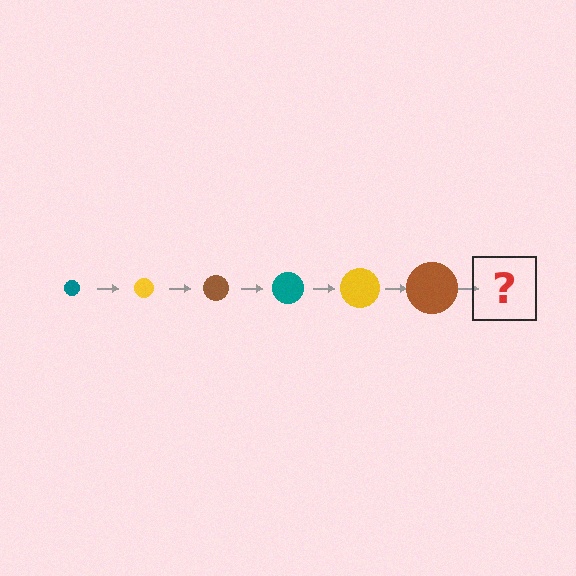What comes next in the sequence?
The next element should be a teal circle, larger than the previous one.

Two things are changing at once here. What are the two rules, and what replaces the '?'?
The two rules are that the circle grows larger each step and the color cycles through teal, yellow, and brown. The '?' should be a teal circle, larger than the previous one.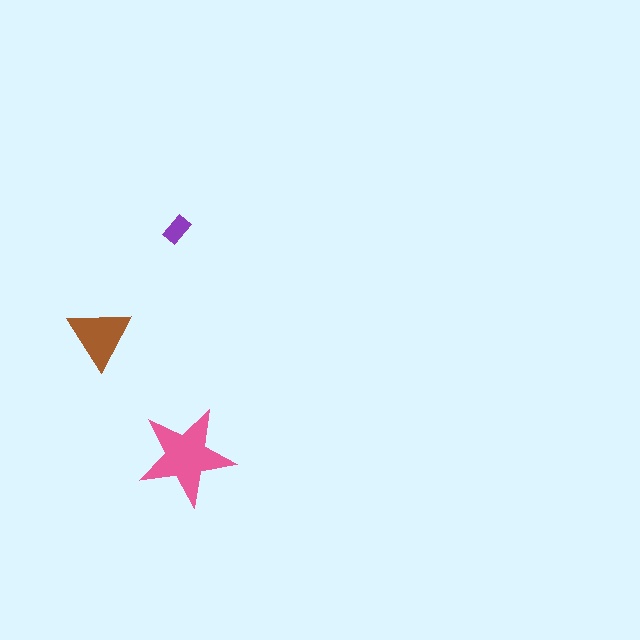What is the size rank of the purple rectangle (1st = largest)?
3rd.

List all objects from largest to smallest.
The pink star, the brown triangle, the purple rectangle.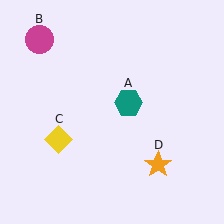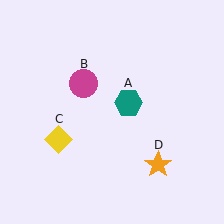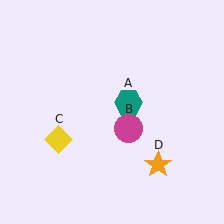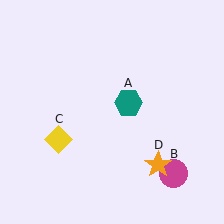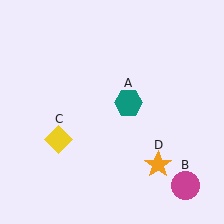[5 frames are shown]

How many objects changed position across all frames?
1 object changed position: magenta circle (object B).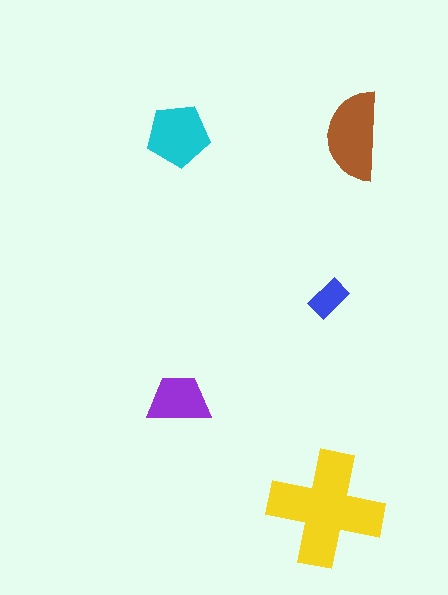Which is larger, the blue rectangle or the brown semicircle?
The brown semicircle.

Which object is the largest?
The yellow cross.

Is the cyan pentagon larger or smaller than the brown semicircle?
Smaller.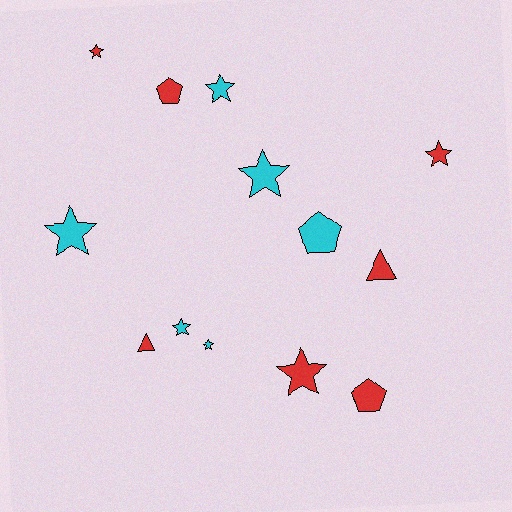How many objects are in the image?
There are 13 objects.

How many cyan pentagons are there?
There is 1 cyan pentagon.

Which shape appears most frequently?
Star, with 8 objects.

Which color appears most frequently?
Red, with 7 objects.